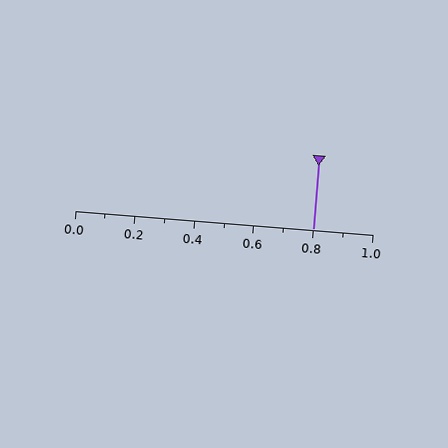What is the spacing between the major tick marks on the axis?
The major ticks are spaced 0.2 apart.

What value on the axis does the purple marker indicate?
The marker indicates approximately 0.8.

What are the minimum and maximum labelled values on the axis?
The axis runs from 0.0 to 1.0.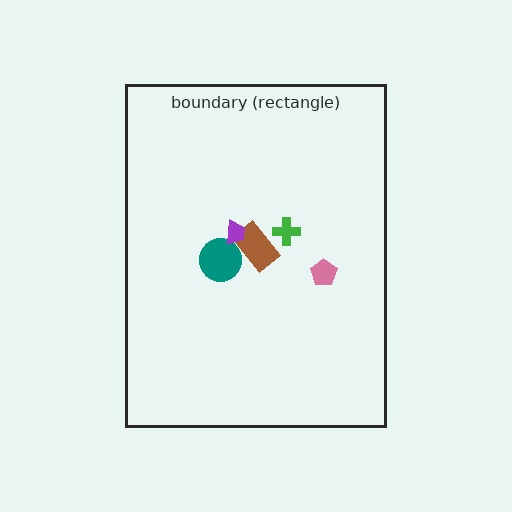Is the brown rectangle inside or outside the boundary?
Inside.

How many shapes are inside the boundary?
5 inside, 0 outside.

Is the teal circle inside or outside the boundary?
Inside.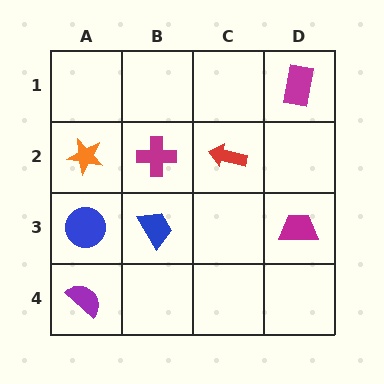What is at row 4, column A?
A purple semicircle.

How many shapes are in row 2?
3 shapes.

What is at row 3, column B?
A blue trapezoid.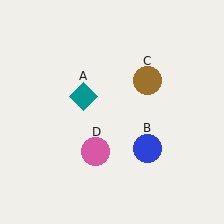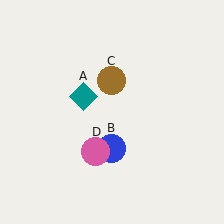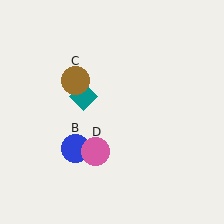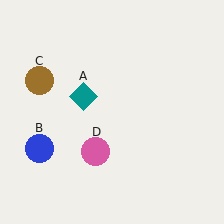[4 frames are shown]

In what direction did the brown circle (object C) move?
The brown circle (object C) moved left.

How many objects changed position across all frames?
2 objects changed position: blue circle (object B), brown circle (object C).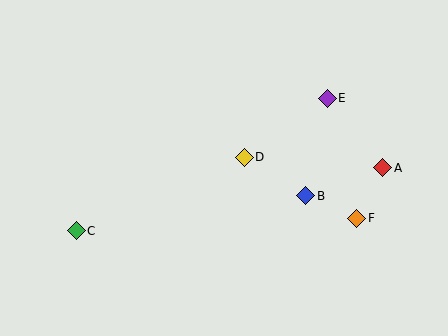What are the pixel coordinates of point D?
Point D is at (244, 157).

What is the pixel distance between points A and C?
The distance between A and C is 313 pixels.